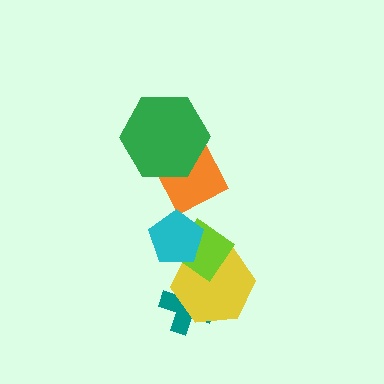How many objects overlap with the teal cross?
1 object overlaps with the teal cross.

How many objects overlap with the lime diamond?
2 objects overlap with the lime diamond.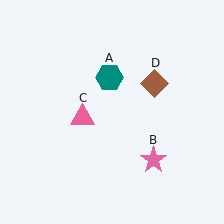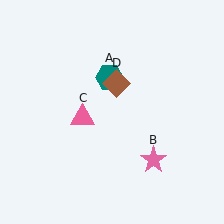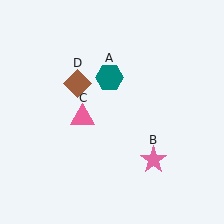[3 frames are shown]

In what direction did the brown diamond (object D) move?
The brown diamond (object D) moved left.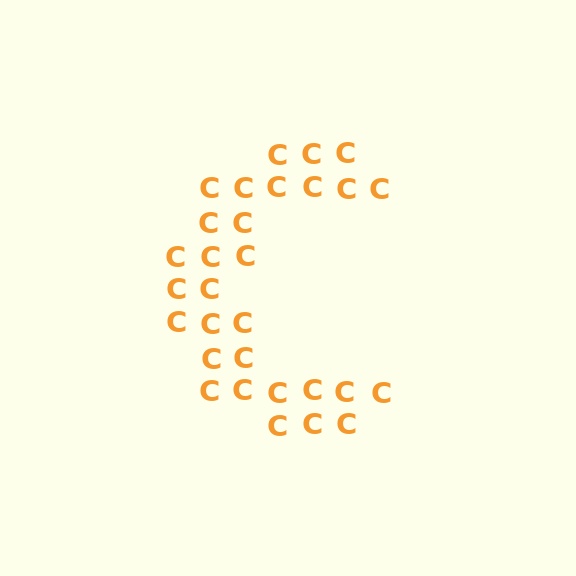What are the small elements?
The small elements are letter C's.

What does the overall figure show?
The overall figure shows the letter C.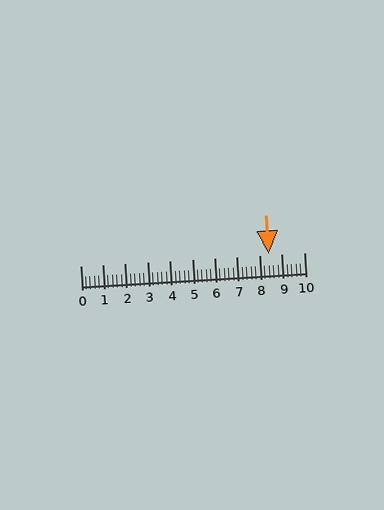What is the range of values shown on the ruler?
The ruler shows values from 0 to 10.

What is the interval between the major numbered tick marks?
The major tick marks are spaced 1 units apart.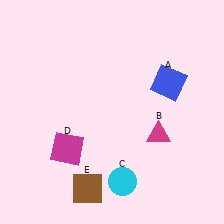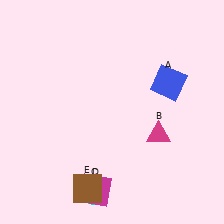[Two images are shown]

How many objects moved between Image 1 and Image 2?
2 objects moved between the two images.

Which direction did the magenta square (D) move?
The magenta square (D) moved down.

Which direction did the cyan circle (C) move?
The cyan circle (C) moved left.